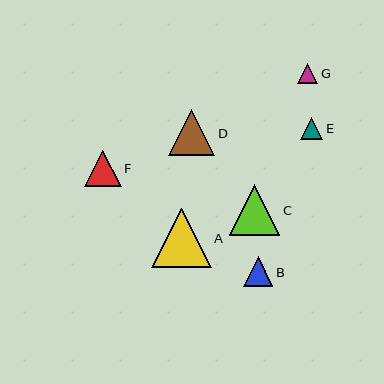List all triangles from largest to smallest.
From largest to smallest: A, C, D, F, B, E, G.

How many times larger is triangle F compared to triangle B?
Triangle F is approximately 1.2 times the size of triangle B.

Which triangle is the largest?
Triangle A is the largest with a size of approximately 59 pixels.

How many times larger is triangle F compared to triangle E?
Triangle F is approximately 1.7 times the size of triangle E.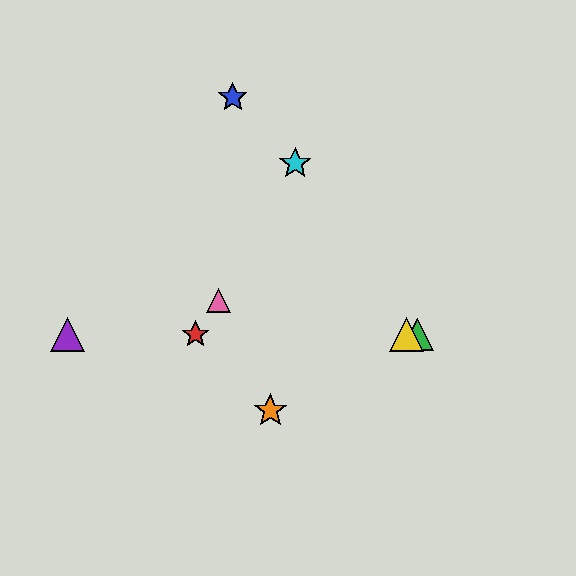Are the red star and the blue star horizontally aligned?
No, the red star is at y≈334 and the blue star is at y≈97.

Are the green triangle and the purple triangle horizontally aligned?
Yes, both are at y≈334.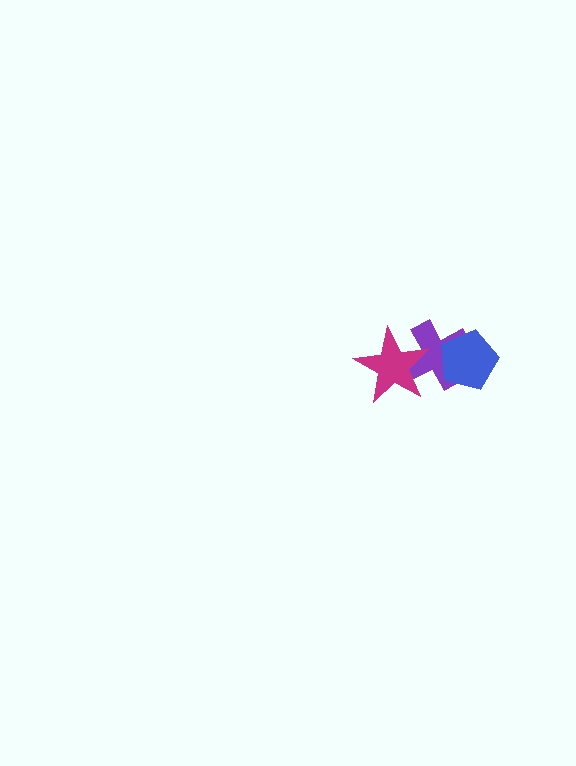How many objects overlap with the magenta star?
1 object overlaps with the magenta star.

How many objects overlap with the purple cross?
2 objects overlap with the purple cross.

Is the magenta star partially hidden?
No, no other shape covers it.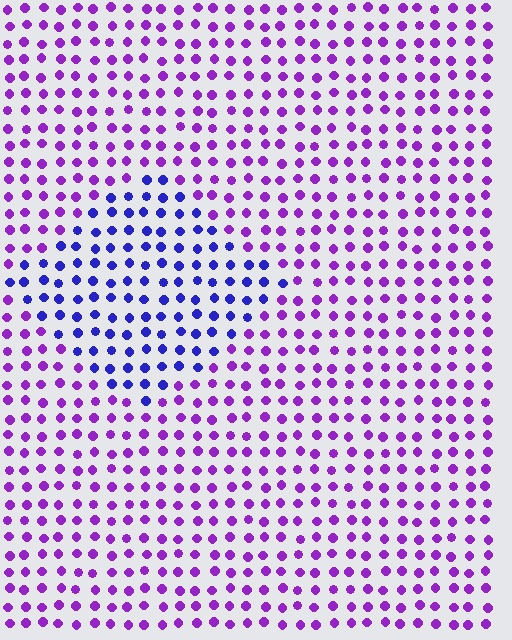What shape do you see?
I see a diamond.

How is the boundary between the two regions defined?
The boundary is defined purely by a slight shift in hue (about 41 degrees). Spacing, size, and orientation are identical on both sides.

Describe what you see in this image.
The image is filled with small purple elements in a uniform arrangement. A diamond-shaped region is visible where the elements are tinted to a slightly different hue, forming a subtle color boundary.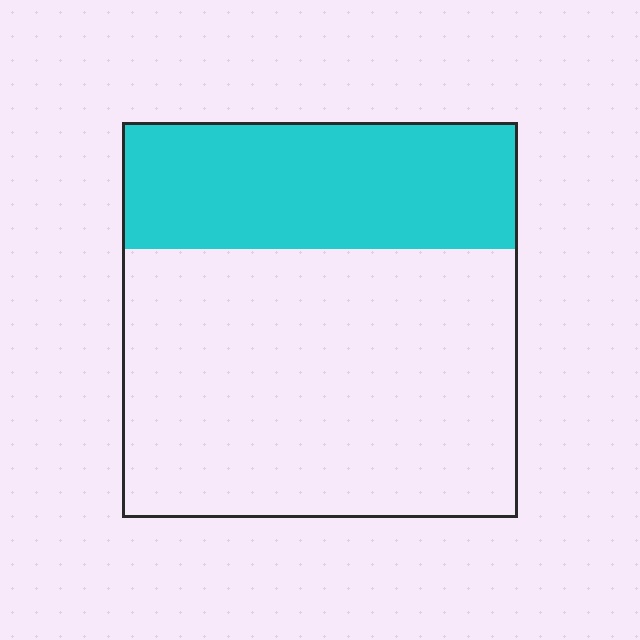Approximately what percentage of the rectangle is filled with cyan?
Approximately 30%.